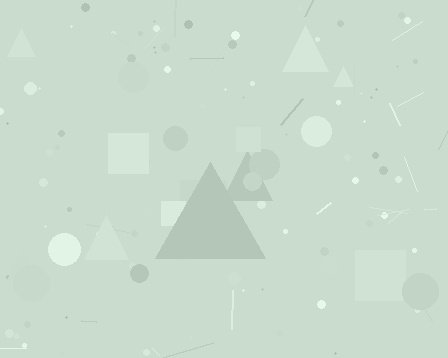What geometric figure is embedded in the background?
A triangle is embedded in the background.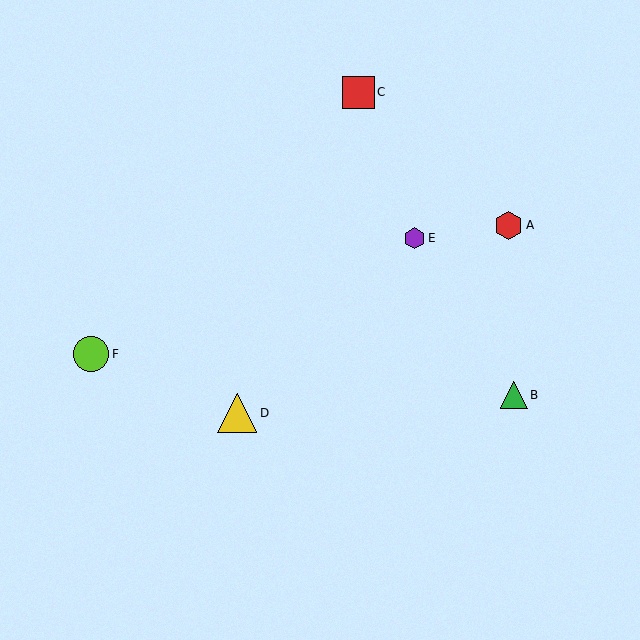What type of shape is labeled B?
Shape B is a green triangle.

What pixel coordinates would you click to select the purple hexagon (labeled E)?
Click at (414, 238) to select the purple hexagon E.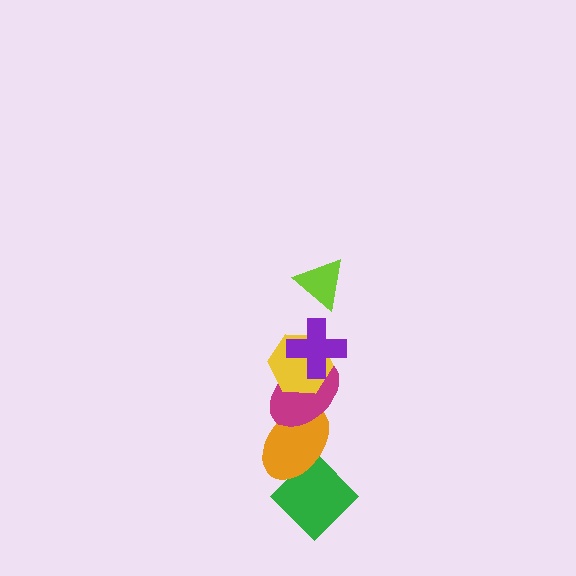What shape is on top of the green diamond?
The orange ellipse is on top of the green diamond.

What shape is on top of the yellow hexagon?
The purple cross is on top of the yellow hexagon.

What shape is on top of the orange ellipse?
The magenta ellipse is on top of the orange ellipse.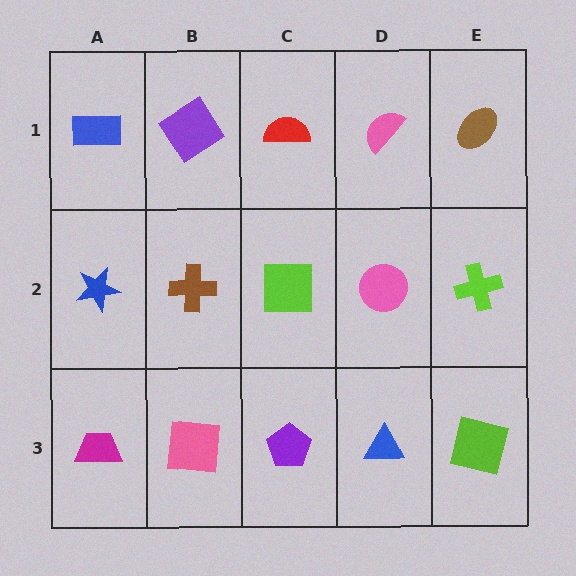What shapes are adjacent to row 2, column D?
A pink semicircle (row 1, column D), a blue triangle (row 3, column D), a lime square (row 2, column C), a lime cross (row 2, column E).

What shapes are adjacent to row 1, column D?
A pink circle (row 2, column D), a red semicircle (row 1, column C), a brown ellipse (row 1, column E).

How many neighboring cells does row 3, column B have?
3.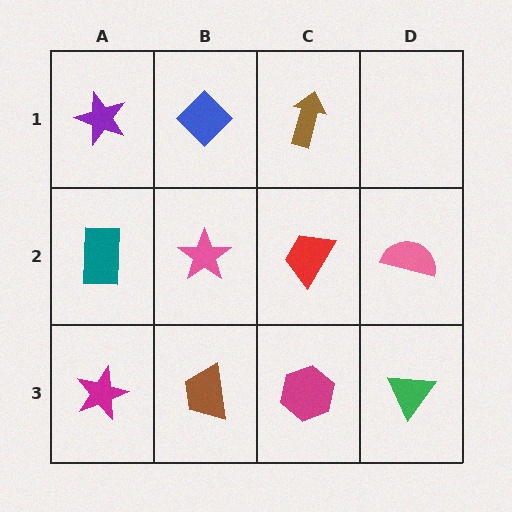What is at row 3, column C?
A magenta hexagon.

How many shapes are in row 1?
3 shapes.